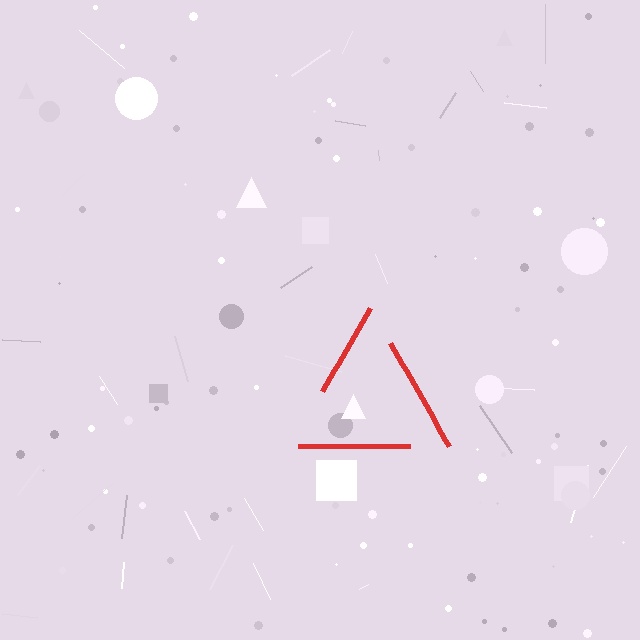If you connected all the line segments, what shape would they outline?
They would outline a triangle.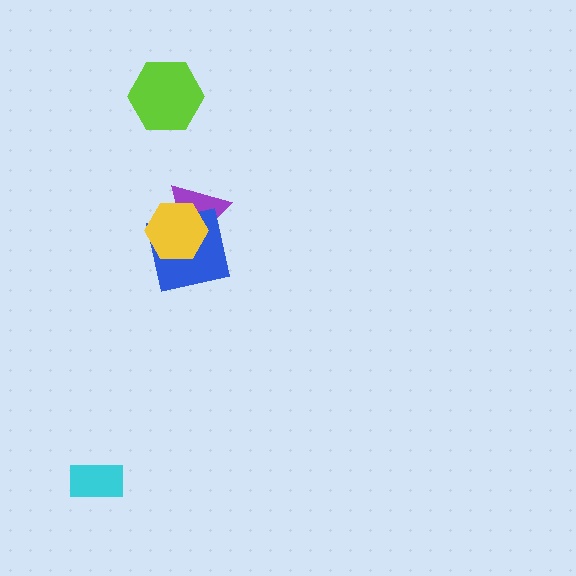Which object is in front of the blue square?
The yellow hexagon is in front of the blue square.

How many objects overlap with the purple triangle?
2 objects overlap with the purple triangle.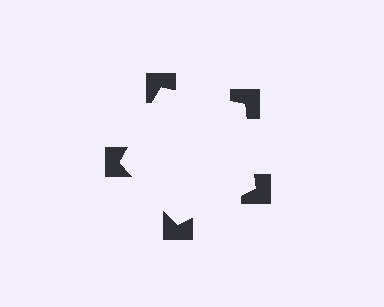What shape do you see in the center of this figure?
An illusory pentagon — its edges are inferred from the aligned wedge cuts in the notched squares, not physically drawn.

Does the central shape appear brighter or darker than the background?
It typically appears slightly brighter than the background, even though no actual brightness change is drawn.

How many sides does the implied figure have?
5 sides.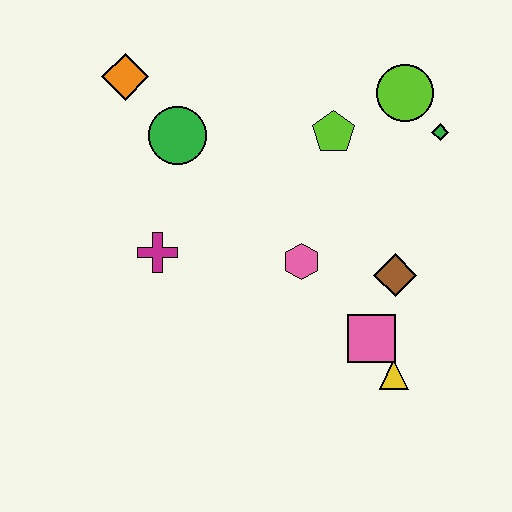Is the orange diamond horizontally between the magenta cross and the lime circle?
No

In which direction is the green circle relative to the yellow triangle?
The green circle is above the yellow triangle.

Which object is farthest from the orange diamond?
The yellow triangle is farthest from the orange diamond.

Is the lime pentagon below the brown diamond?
No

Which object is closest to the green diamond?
The lime circle is closest to the green diamond.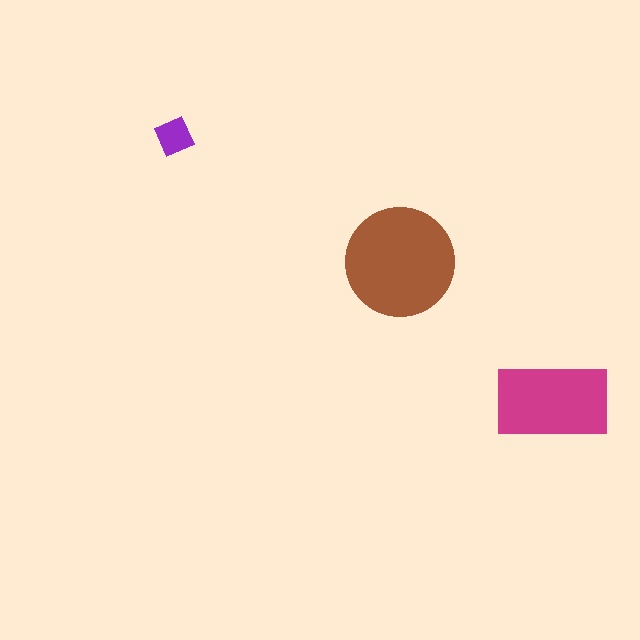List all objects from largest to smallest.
The brown circle, the magenta rectangle, the purple diamond.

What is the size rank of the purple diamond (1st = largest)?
3rd.